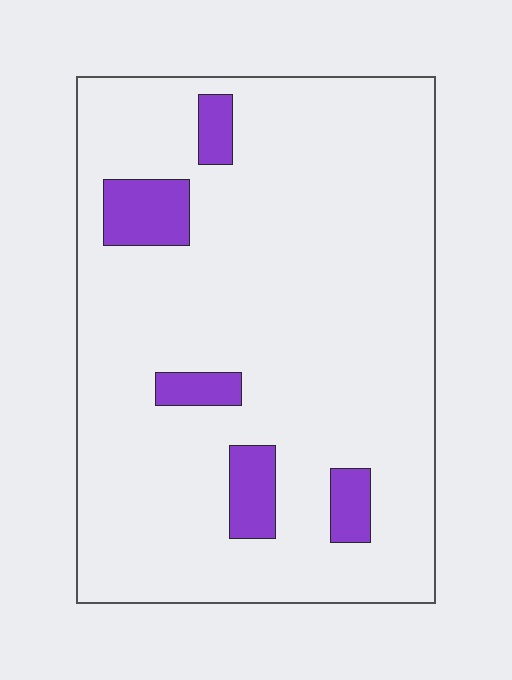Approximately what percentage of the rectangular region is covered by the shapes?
Approximately 10%.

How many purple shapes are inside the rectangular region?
5.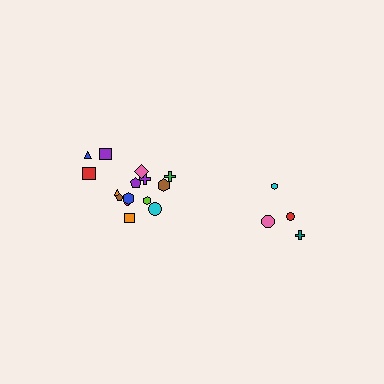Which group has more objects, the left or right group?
The left group.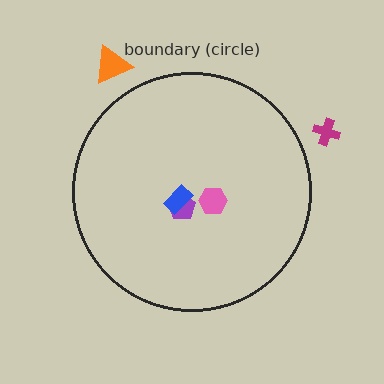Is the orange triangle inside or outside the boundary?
Outside.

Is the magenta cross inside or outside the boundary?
Outside.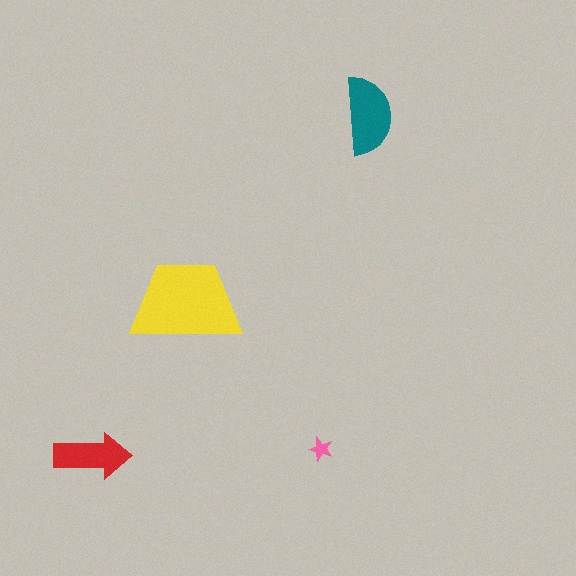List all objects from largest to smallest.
The yellow trapezoid, the teal semicircle, the red arrow, the pink star.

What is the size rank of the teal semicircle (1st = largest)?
2nd.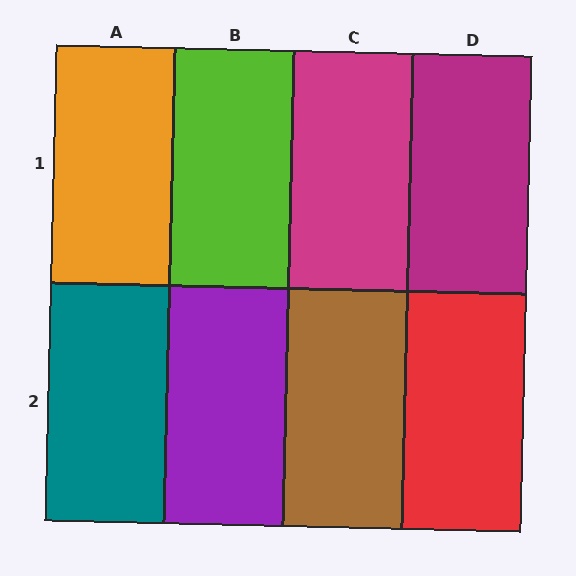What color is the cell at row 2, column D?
Red.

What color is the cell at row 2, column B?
Purple.